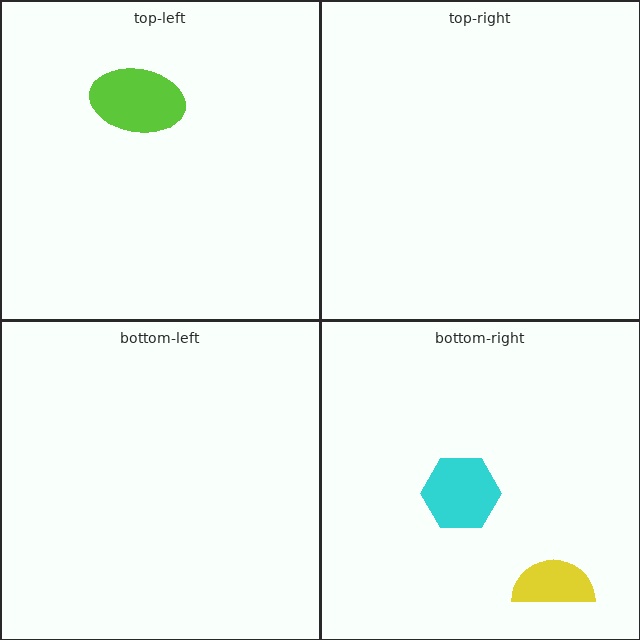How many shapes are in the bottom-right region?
2.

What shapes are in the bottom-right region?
The yellow semicircle, the cyan hexagon.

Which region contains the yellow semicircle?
The bottom-right region.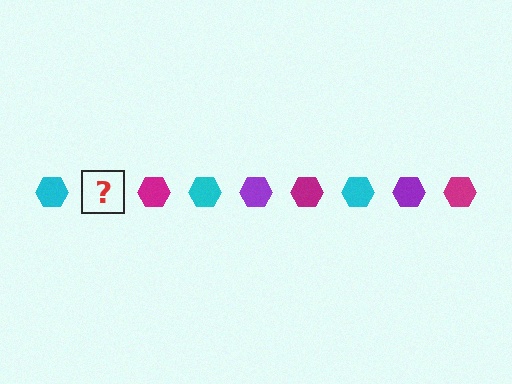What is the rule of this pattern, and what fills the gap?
The rule is that the pattern cycles through cyan, purple, magenta hexagons. The gap should be filled with a purple hexagon.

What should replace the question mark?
The question mark should be replaced with a purple hexagon.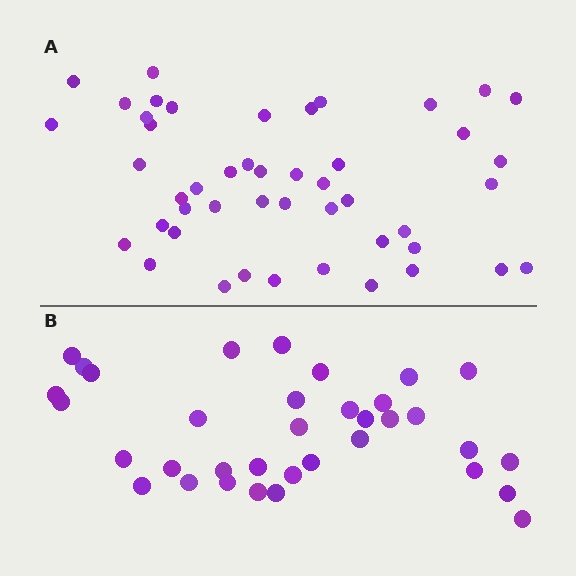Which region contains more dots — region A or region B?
Region A (the top region) has more dots.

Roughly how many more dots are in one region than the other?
Region A has roughly 12 or so more dots than region B.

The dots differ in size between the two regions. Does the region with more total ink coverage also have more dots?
No. Region B has more total ink coverage because its dots are larger, but region A actually contains more individual dots. Total area can be misleading — the number of items is what matters here.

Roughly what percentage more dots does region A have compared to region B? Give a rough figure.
About 35% more.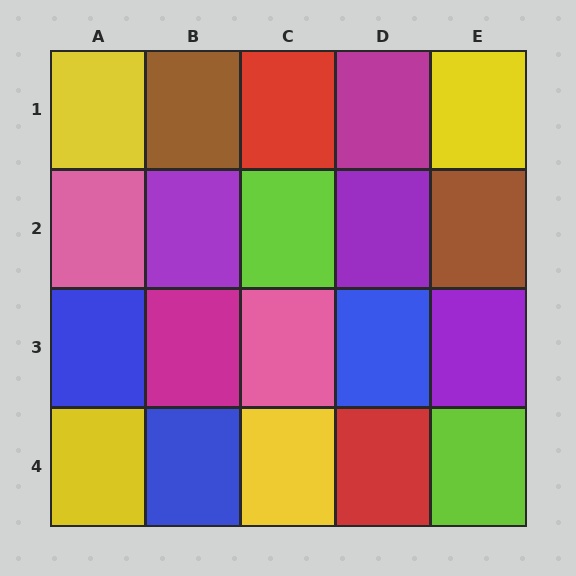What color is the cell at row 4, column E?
Lime.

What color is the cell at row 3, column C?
Pink.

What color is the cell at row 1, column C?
Red.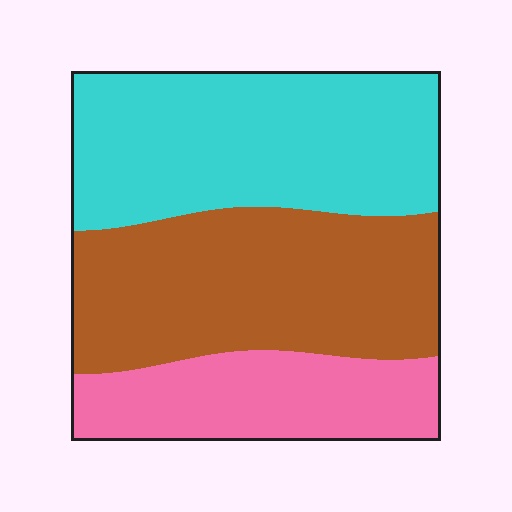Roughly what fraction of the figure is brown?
Brown covers about 40% of the figure.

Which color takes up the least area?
Pink, at roughly 20%.